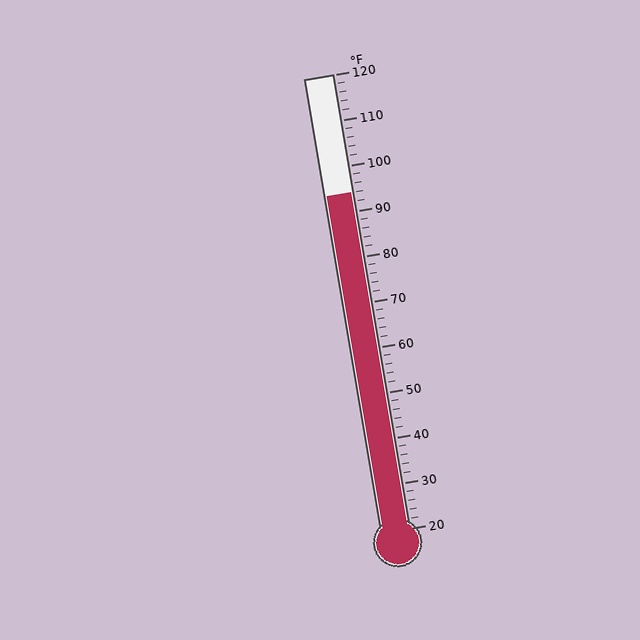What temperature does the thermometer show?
The thermometer shows approximately 94°F.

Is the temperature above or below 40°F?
The temperature is above 40°F.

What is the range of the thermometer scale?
The thermometer scale ranges from 20°F to 120°F.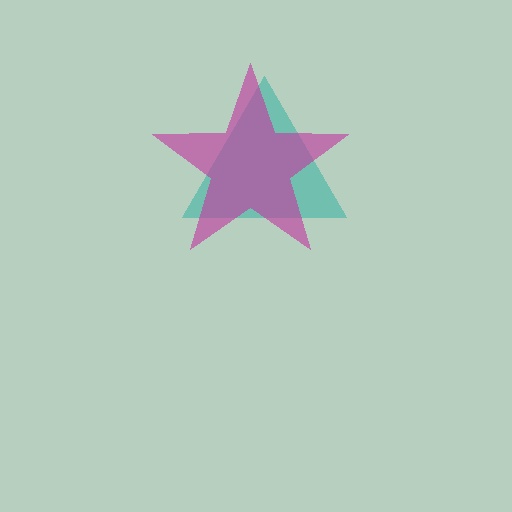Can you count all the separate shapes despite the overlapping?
Yes, there are 2 separate shapes.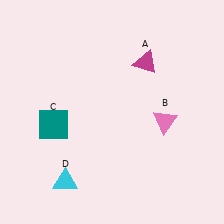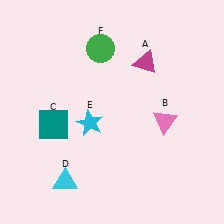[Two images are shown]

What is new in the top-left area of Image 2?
A green circle (F) was added in the top-left area of Image 2.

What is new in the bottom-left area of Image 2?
A cyan star (E) was added in the bottom-left area of Image 2.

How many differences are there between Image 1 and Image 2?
There are 2 differences between the two images.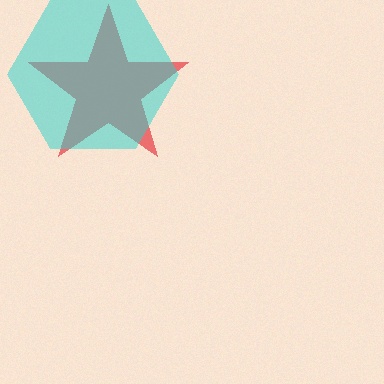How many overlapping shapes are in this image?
There are 2 overlapping shapes in the image.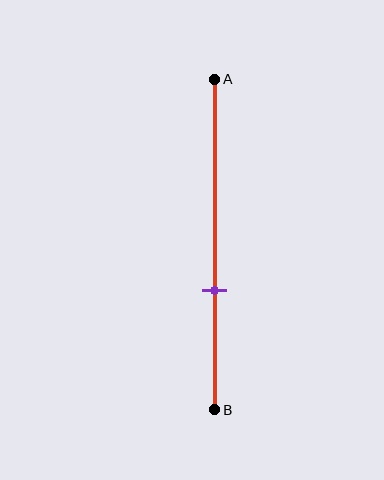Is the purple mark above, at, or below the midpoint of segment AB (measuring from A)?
The purple mark is below the midpoint of segment AB.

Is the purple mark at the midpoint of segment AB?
No, the mark is at about 65% from A, not at the 50% midpoint.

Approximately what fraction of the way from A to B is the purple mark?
The purple mark is approximately 65% of the way from A to B.